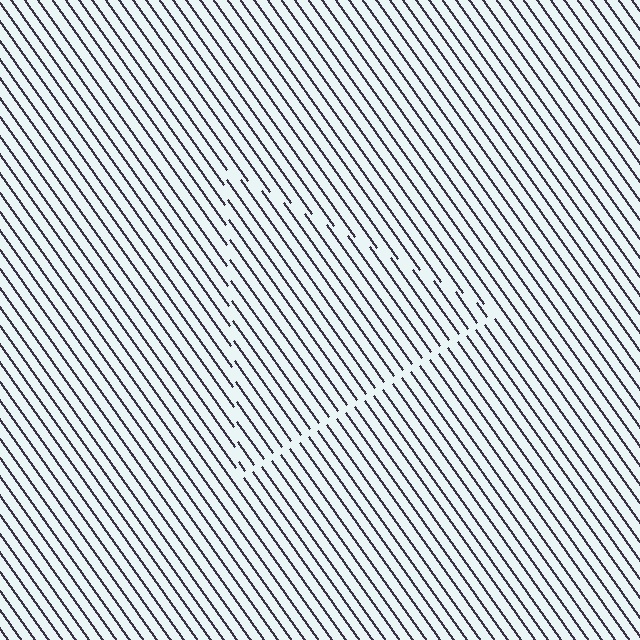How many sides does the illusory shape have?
3 sides — the line-ends trace a triangle.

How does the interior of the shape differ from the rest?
The interior of the shape contains the same grating, shifted by half a period — the contour is defined by the phase discontinuity where line-ends from the inner and outer gratings abut.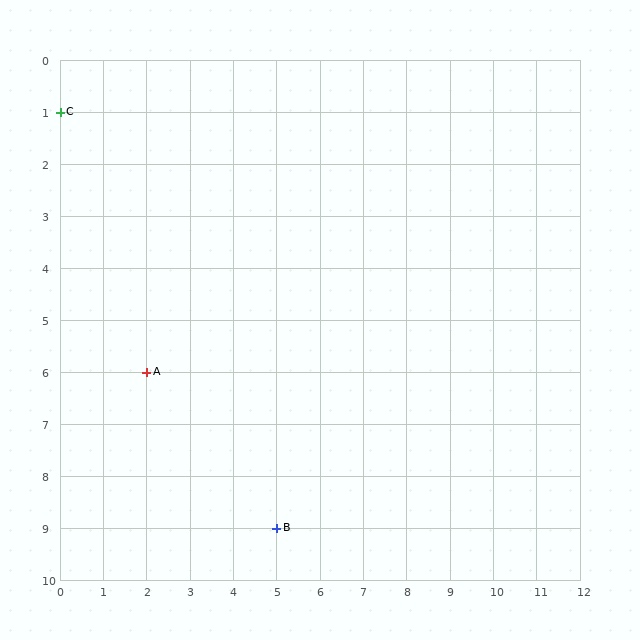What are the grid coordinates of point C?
Point C is at grid coordinates (0, 1).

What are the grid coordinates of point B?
Point B is at grid coordinates (5, 9).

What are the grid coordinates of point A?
Point A is at grid coordinates (2, 6).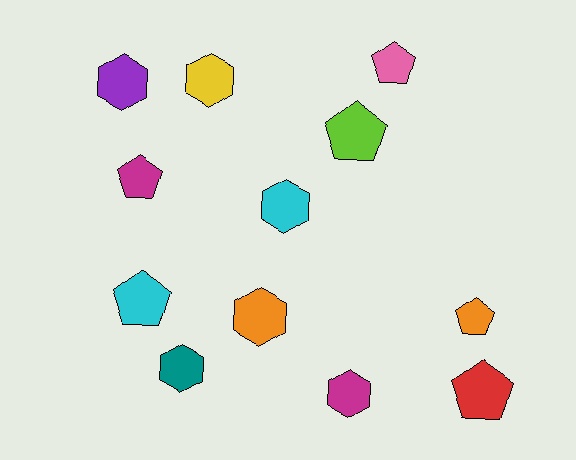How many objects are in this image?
There are 12 objects.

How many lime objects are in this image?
There is 1 lime object.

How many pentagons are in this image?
There are 6 pentagons.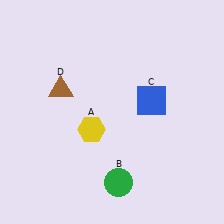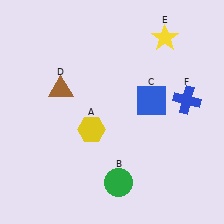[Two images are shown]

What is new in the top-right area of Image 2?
A blue cross (F) was added in the top-right area of Image 2.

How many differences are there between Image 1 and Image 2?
There are 2 differences between the two images.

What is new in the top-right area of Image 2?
A yellow star (E) was added in the top-right area of Image 2.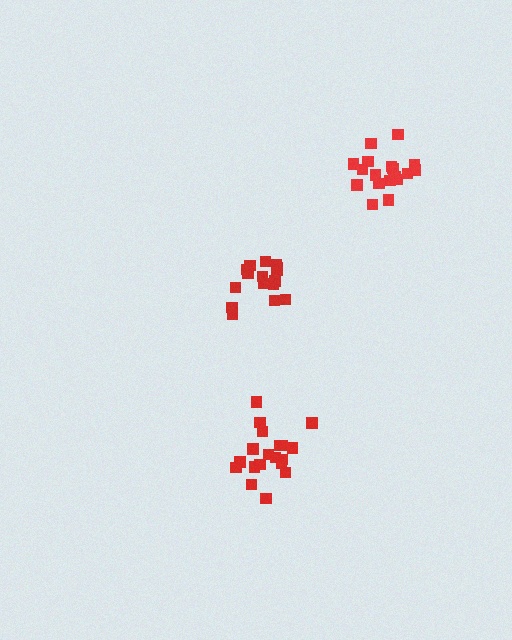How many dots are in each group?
Group 1: 19 dots, Group 2: 19 dots, Group 3: 16 dots (54 total).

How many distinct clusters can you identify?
There are 3 distinct clusters.